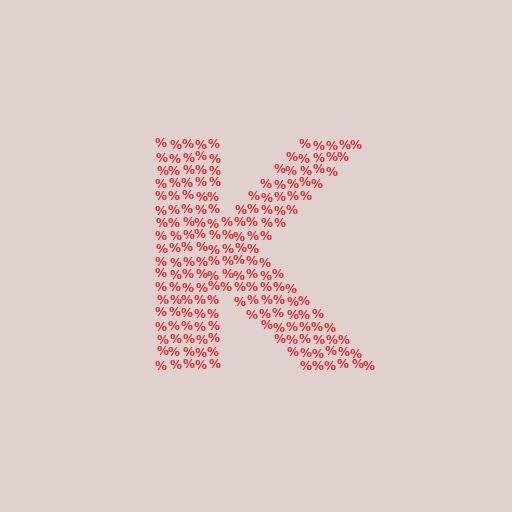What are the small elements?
The small elements are percent signs.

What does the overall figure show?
The overall figure shows the letter K.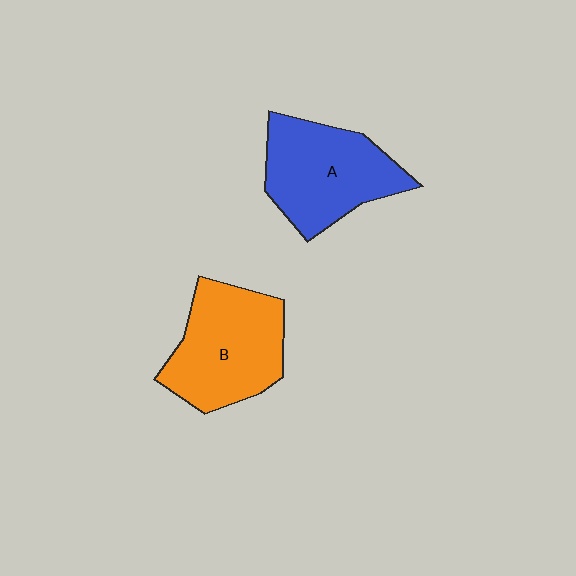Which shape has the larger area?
Shape B (orange).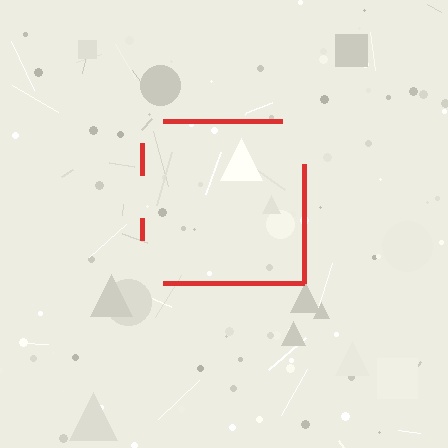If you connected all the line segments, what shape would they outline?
They would outline a square.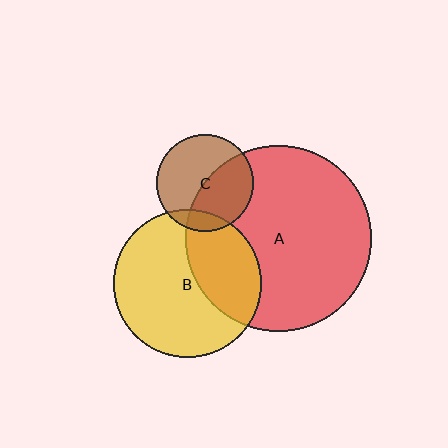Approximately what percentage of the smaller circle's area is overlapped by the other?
Approximately 45%.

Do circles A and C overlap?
Yes.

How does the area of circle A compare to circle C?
Approximately 3.7 times.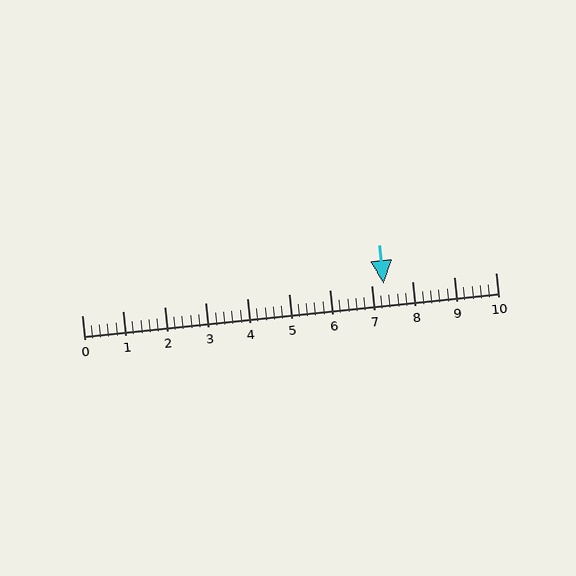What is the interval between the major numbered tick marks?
The major tick marks are spaced 1 units apart.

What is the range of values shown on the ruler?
The ruler shows values from 0 to 10.